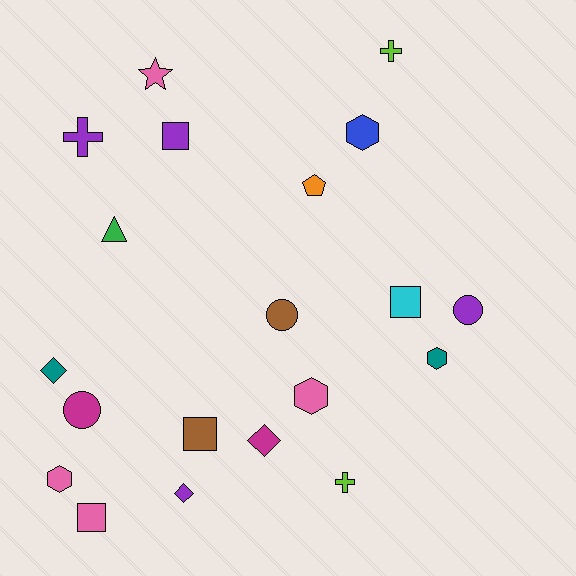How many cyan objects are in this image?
There is 1 cyan object.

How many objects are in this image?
There are 20 objects.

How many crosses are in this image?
There are 3 crosses.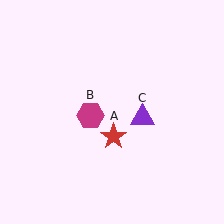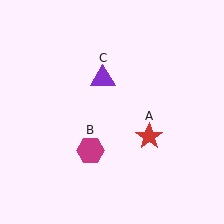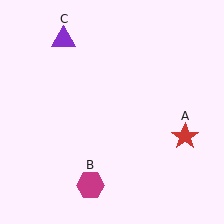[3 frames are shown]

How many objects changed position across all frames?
3 objects changed position: red star (object A), magenta hexagon (object B), purple triangle (object C).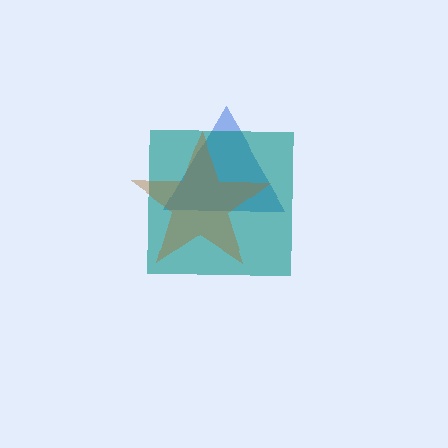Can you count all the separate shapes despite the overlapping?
Yes, there are 3 separate shapes.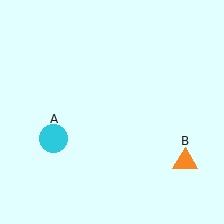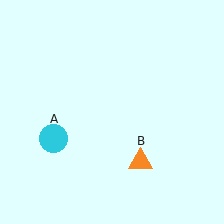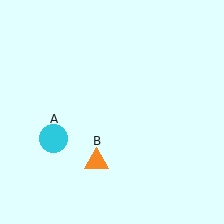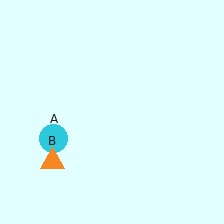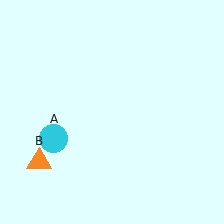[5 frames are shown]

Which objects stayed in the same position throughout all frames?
Cyan circle (object A) remained stationary.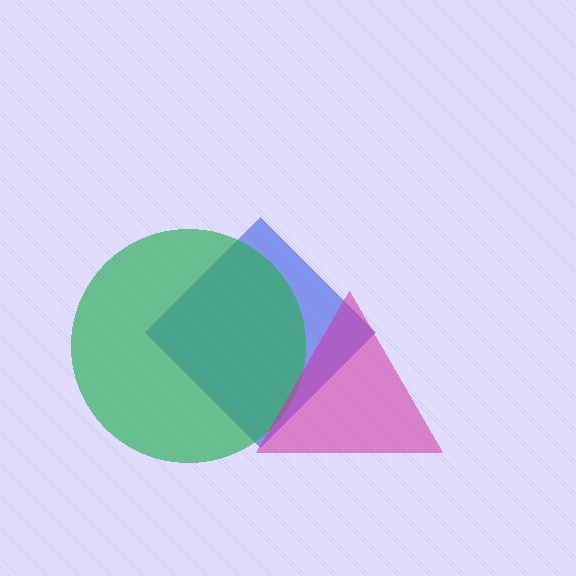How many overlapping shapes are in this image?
There are 3 overlapping shapes in the image.